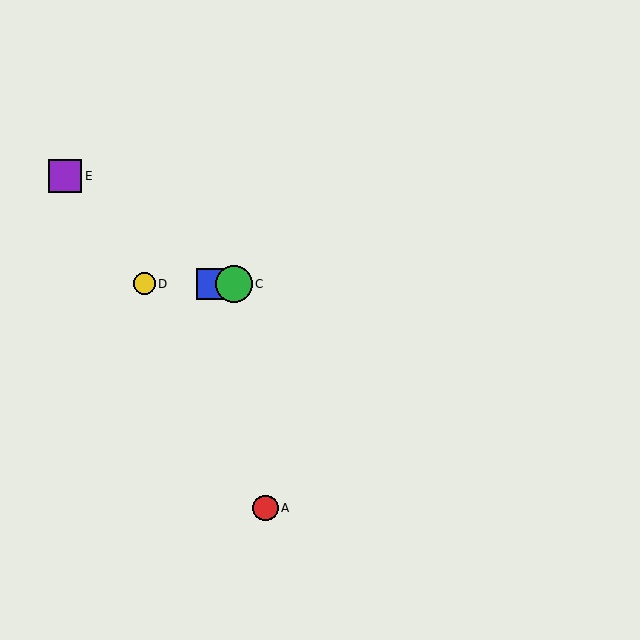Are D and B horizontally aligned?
Yes, both are at y≈284.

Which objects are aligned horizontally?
Objects B, C, D are aligned horizontally.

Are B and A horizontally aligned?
No, B is at y≈284 and A is at y≈508.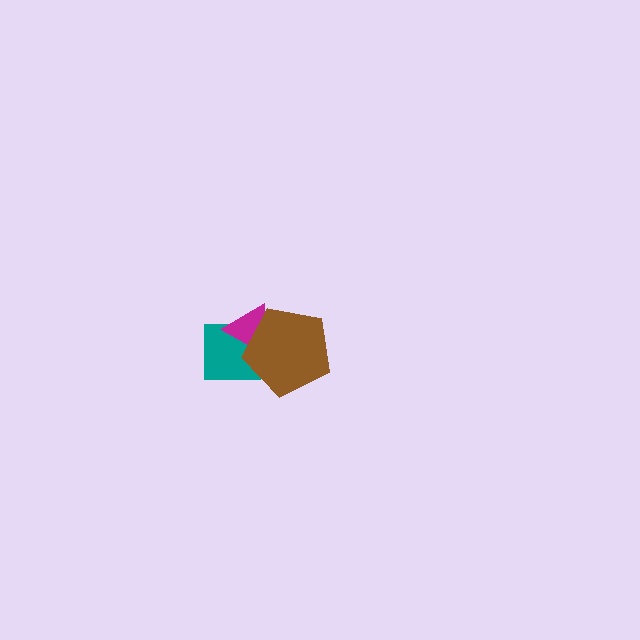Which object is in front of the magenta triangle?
The brown pentagon is in front of the magenta triangle.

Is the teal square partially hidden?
Yes, it is partially covered by another shape.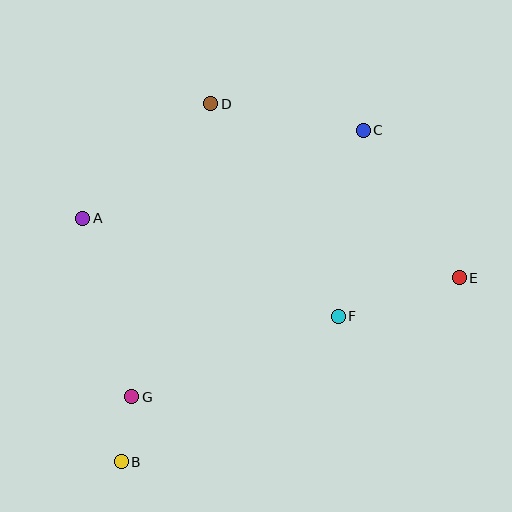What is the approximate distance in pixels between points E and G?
The distance between E and G is approximately 349 pixels.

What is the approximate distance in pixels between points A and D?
The distance between A and D is approximately 172 pixels.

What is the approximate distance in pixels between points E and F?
The distance between E and F is approximately 127 pixels.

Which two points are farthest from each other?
Points B and C are farthest from each other.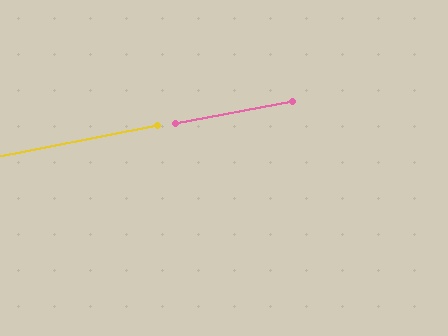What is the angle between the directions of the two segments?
Approximately 1 degree.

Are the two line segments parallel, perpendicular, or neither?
Parallel — their directions differ by only 0.5°.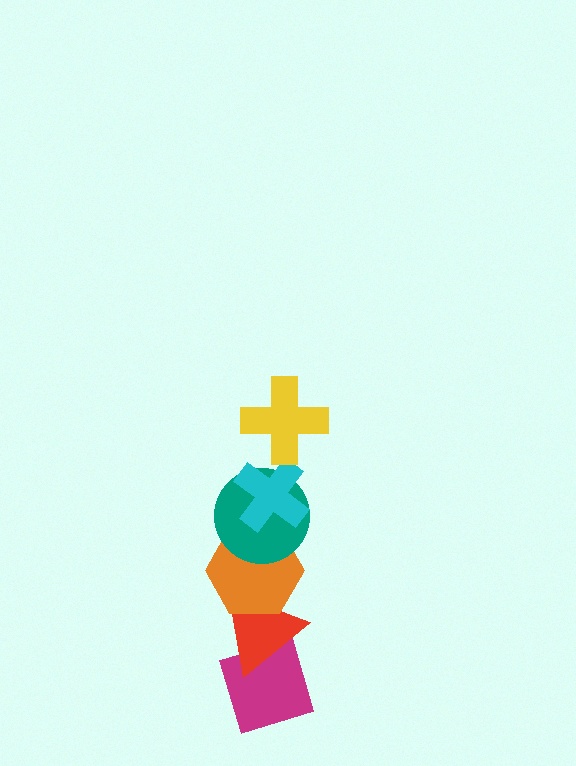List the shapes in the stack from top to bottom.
From top to bottom: the yellow cross, the cyan cross, the teal circle, the orange hexagon, the red triangle, the magenta diamond.